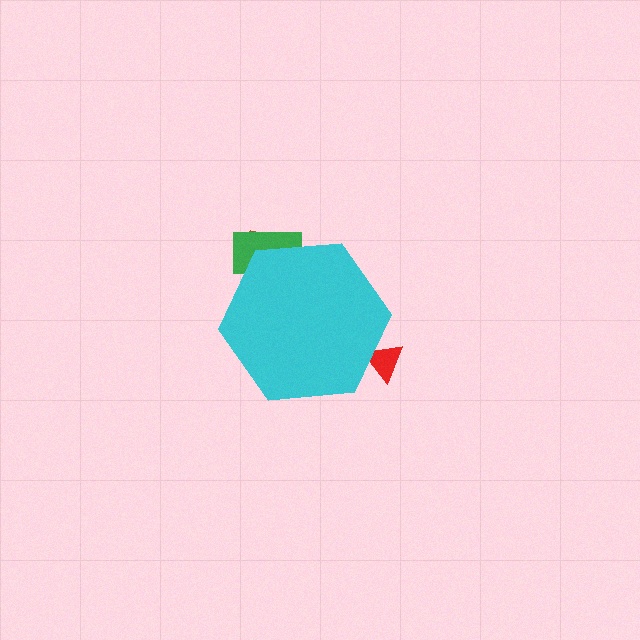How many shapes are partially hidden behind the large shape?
3 shapes are partially hidden.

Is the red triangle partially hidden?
Yes, the red triangle is partially hidden behind the cyan hexagon.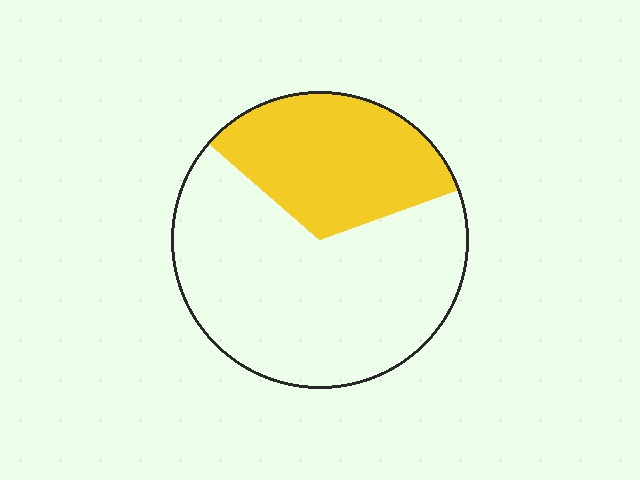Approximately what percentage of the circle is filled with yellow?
Approximately 35%.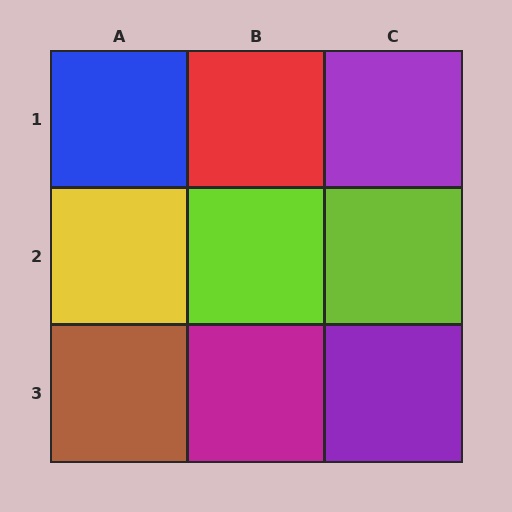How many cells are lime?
2 cells are lime.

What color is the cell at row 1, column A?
Blue.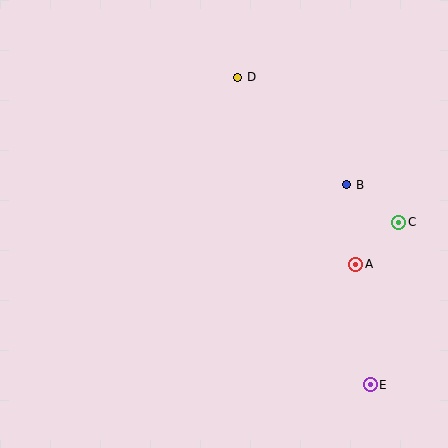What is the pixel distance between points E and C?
The distance between E and C is 165 pixels.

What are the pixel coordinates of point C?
Point C is at (399, 222).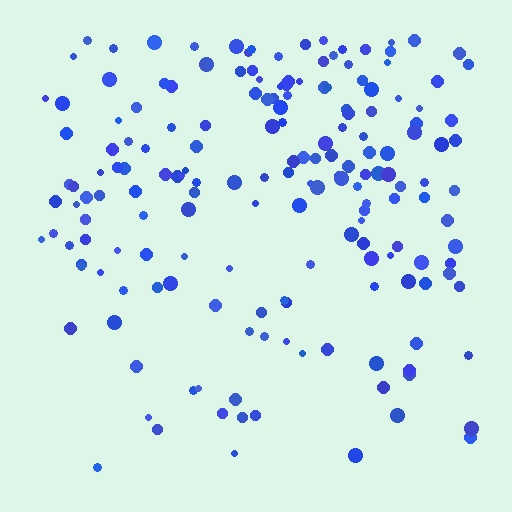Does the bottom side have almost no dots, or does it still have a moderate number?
Still a moderate number, just noticeably fewer than the top.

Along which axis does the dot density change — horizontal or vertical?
Vertical.